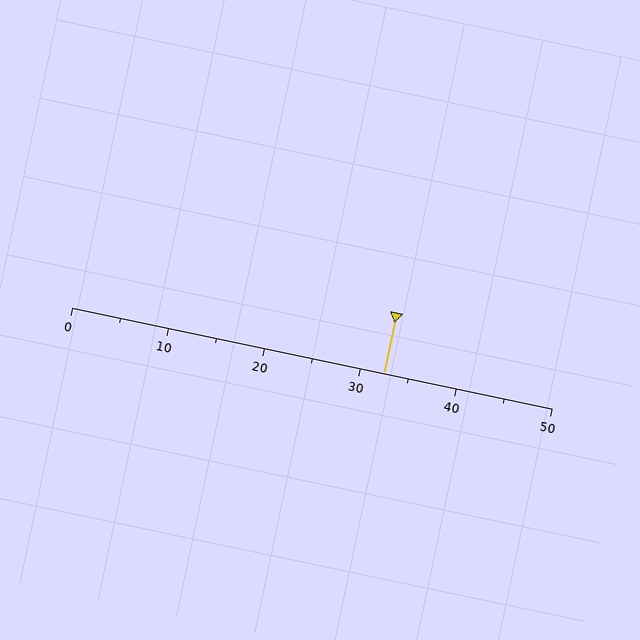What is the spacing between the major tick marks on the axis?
The major ticks are spaced 10 apart.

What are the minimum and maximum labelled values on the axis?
The axis runs from 0 to 50.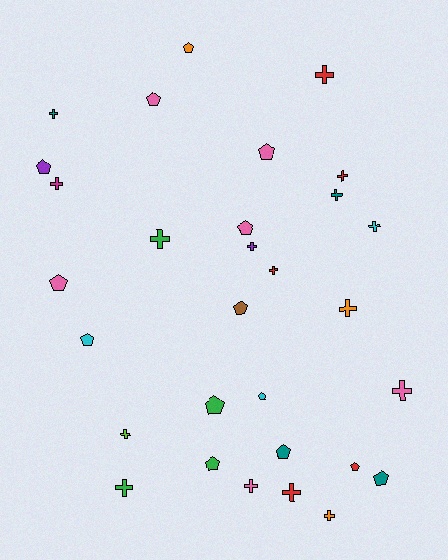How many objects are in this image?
There are 30 objects.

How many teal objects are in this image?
There are 4 teal objects.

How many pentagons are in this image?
There are 14 pentagons.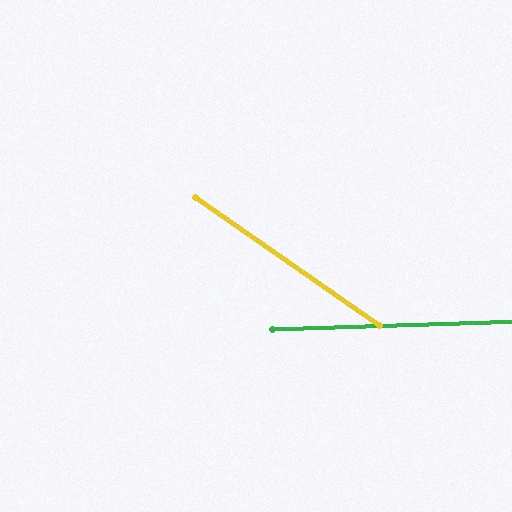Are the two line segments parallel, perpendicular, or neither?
Neither parallel nor perpendicular — they differ by about 37°.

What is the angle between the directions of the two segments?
Approximately 37 degrees.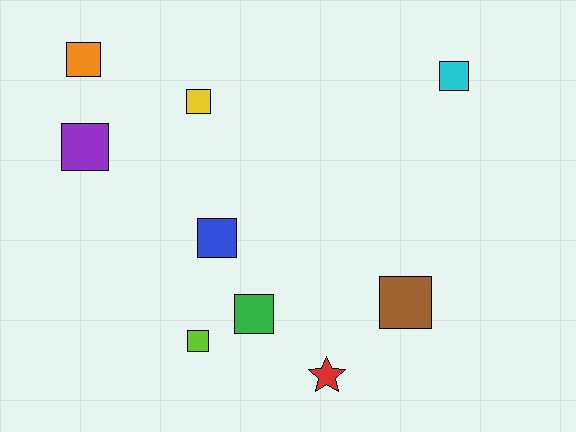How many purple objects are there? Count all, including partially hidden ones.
There is 1 purple object.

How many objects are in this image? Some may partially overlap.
There are 9 objects.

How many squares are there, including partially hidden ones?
There are 8 squares.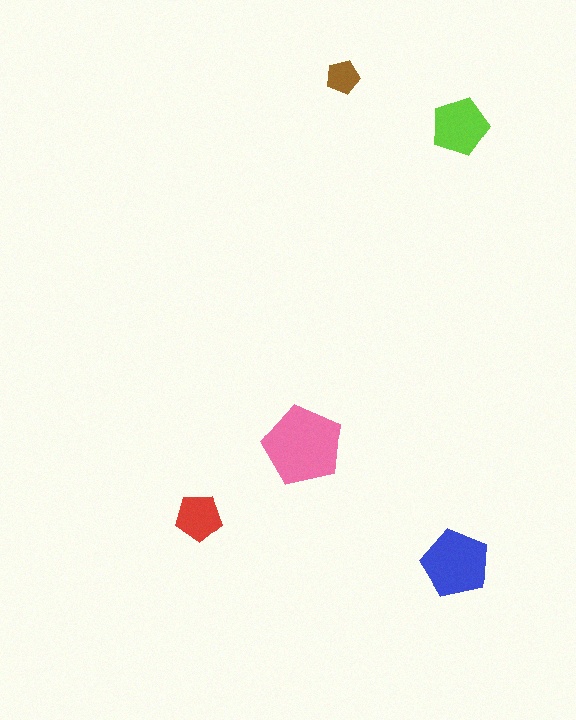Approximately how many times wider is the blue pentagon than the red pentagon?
About 1.5 times wider.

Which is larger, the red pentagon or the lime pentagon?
The lime one.